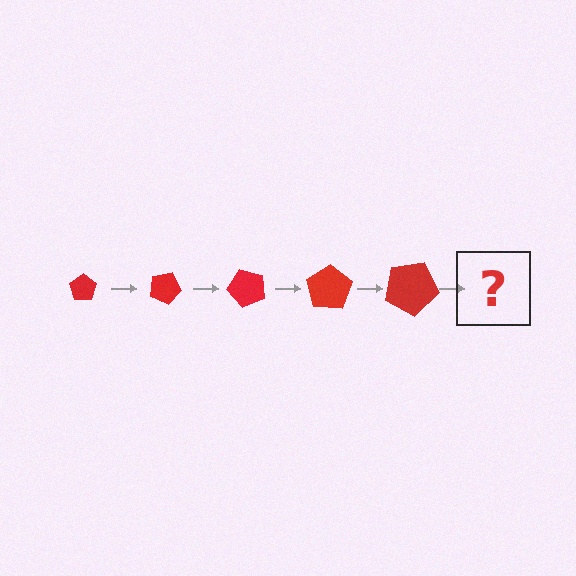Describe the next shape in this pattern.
It should be a pentagon, larger than the previous one and rotated 125 degrees from the start.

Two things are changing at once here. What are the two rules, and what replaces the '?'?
The two rules are that the pentagon grows larger each step and it rotates 25 degrees each step. The '?' should be a pentagon, larger than the previous one and rotated 125 degrees from the start.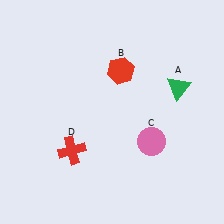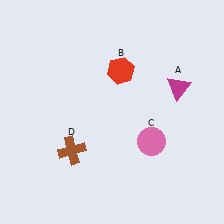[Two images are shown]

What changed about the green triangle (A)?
In Image 1, A is green. In Image 2, it changed to magenta.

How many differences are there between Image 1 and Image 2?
There are 2 differences between the two images.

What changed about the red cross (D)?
In Image 1, D is red. In Image 2, it changed to brown.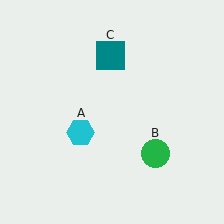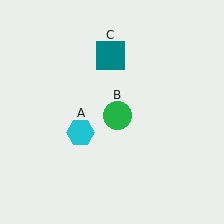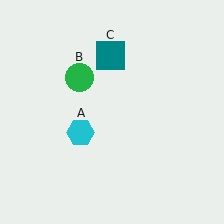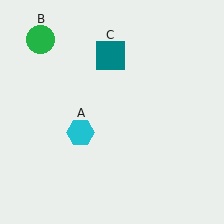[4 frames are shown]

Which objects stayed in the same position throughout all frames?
Cyan hexagon (object A) and teal square (object C) remained stationary.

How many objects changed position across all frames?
1 object changed position: green circle (object B).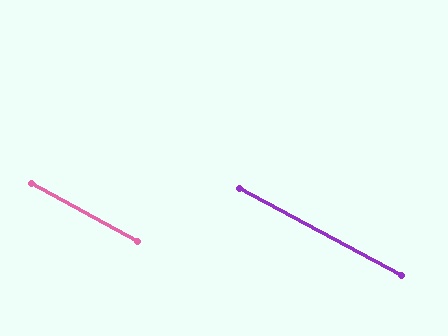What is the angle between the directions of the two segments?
Approximately 0 degrees.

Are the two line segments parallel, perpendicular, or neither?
Parallel — their directions differ by only 0.4°.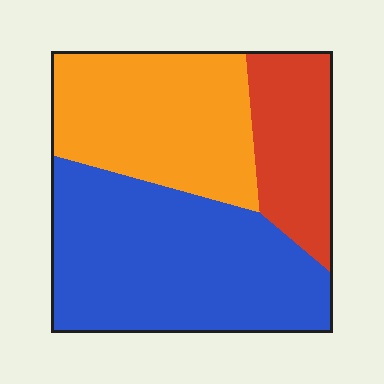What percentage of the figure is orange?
Orange covers about 35% of the figure.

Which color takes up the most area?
Blue, at roughly 45%.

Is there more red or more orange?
Orange.